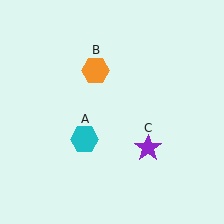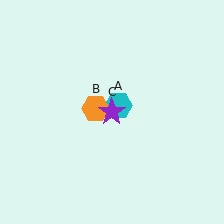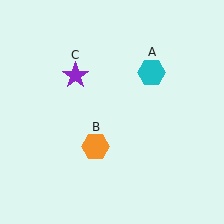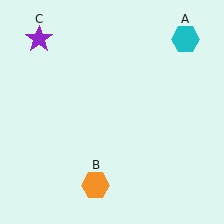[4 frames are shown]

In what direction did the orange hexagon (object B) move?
The orange hexagon (object B) moved down.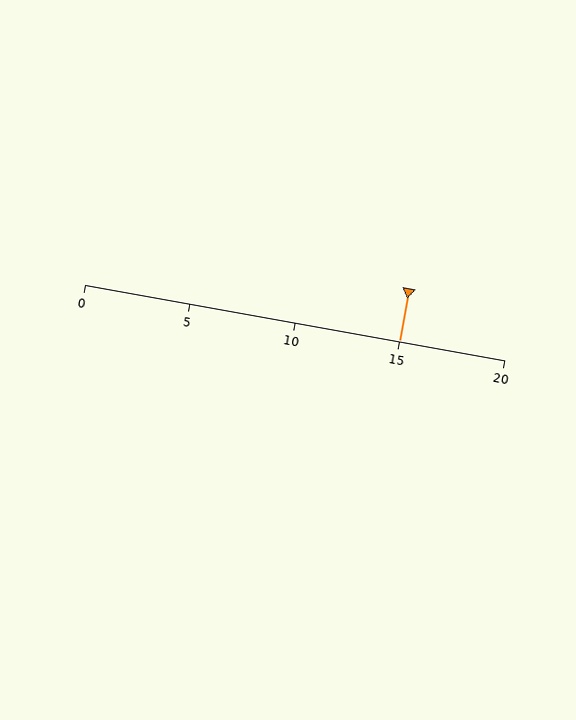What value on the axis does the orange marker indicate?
The marker indicates approximately 15.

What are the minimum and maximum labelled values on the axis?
The axis runs from 0 to 20.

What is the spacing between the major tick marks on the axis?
The major ticks are spaced 5 apart.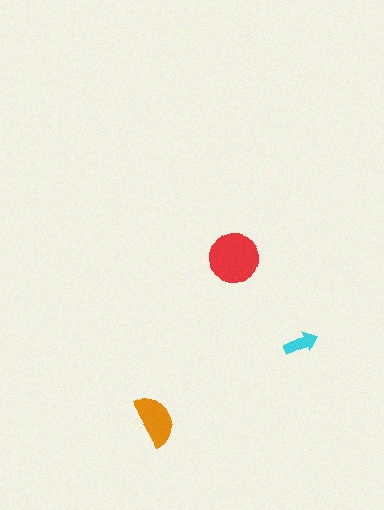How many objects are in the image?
There are 3 objects in the image.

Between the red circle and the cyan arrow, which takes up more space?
The red circle.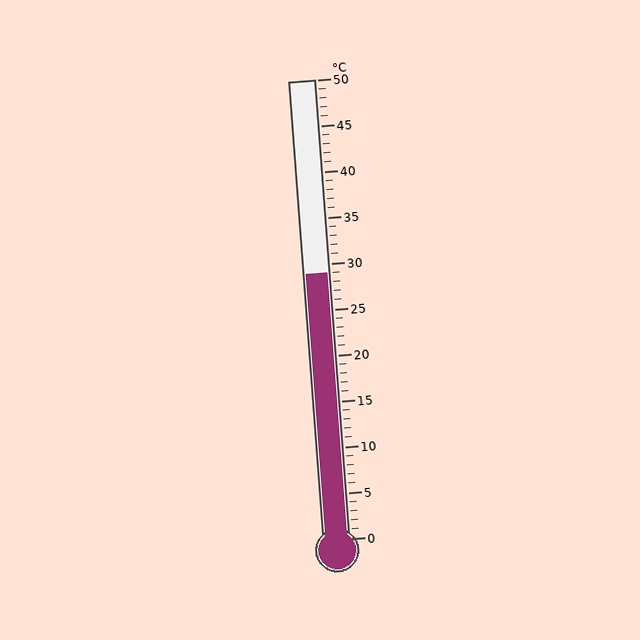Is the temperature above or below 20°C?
The temperature is above 20°C.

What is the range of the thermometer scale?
The thermometer scale ranges from 0°C to 50°C.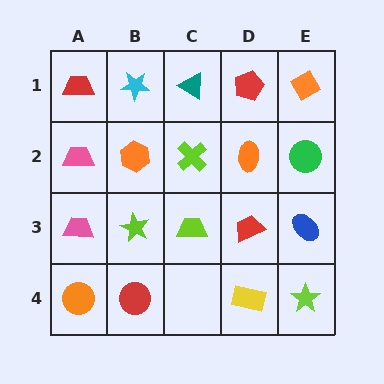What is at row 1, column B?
A cyan star.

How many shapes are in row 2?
5 shapes.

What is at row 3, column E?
A blue ellipse.